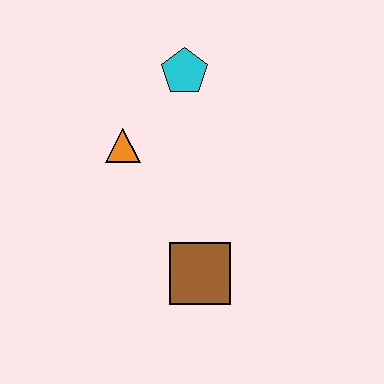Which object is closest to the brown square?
The orange triangle is closest to the brown square.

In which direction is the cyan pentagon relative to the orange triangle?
The cyan pentagon is above the orange triangle.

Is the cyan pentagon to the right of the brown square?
No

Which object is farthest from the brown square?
The cyan pentagon is farthest from the brown square.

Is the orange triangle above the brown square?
Yes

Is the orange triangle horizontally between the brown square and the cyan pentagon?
No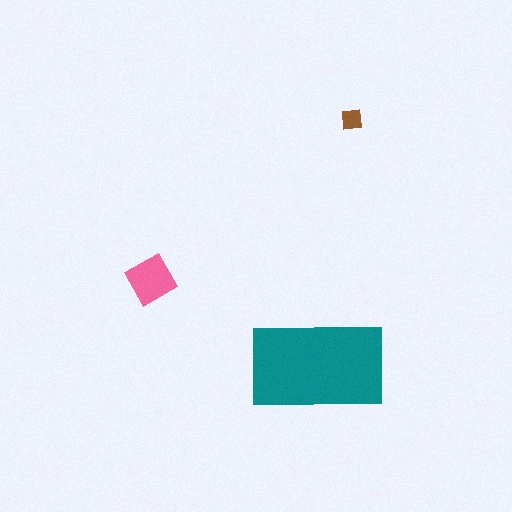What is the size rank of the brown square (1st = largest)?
3rd.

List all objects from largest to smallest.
The teal rectangle, the pink square, the brown square.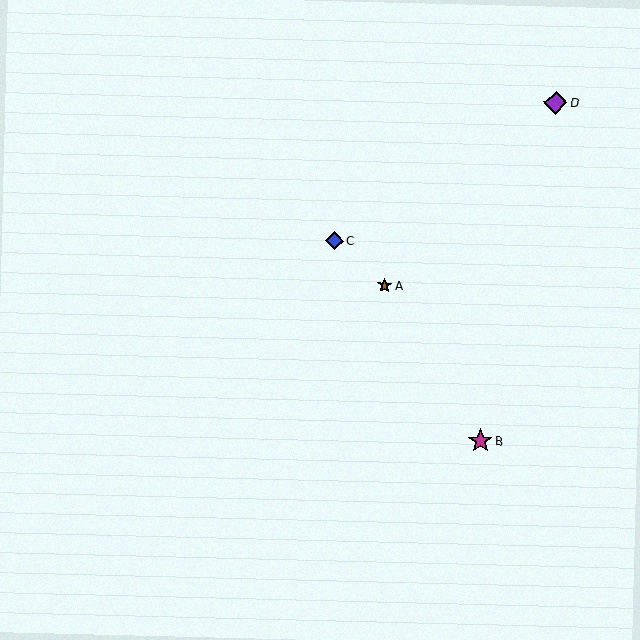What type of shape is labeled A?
Shape A is a brown star.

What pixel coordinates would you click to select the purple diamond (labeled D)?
Click at (556, 102) to select the purple diamond D.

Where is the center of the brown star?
The center of the brown star is at (384, 285).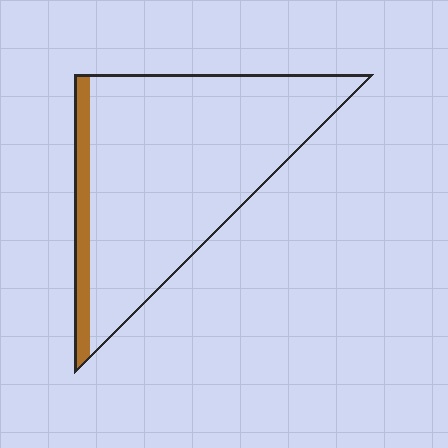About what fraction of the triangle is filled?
About one tenth (1/10).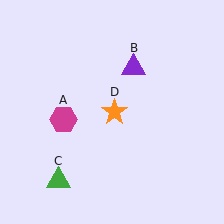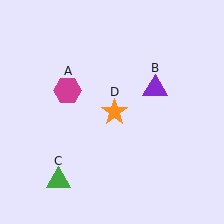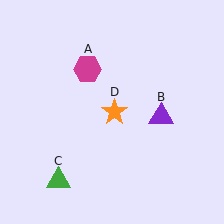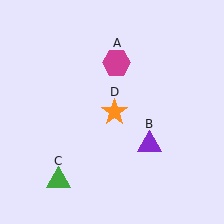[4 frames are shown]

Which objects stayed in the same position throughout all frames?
Green triangle (object C) and orange star (object D) remained stationary.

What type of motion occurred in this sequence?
The magenta hexagon (object A), purple triangle (object B) rotated clockwise around the center of the scene.